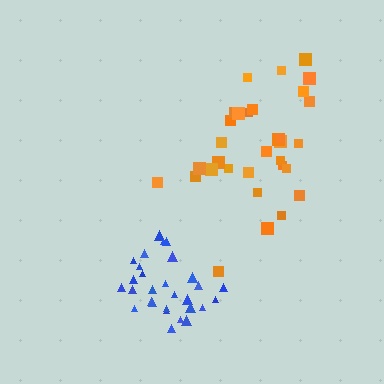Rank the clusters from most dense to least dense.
blue, orange.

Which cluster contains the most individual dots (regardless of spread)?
Orange (32).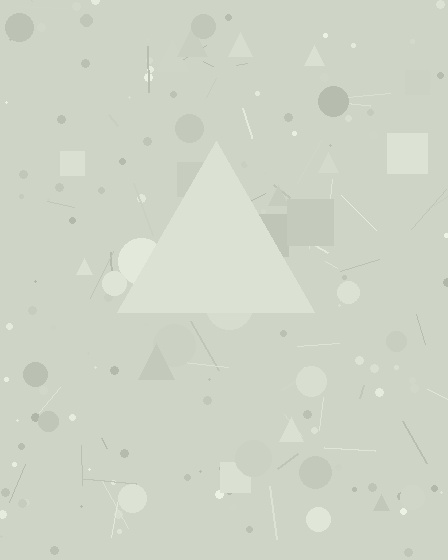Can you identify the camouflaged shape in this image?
The camouflaged shape is a triangle.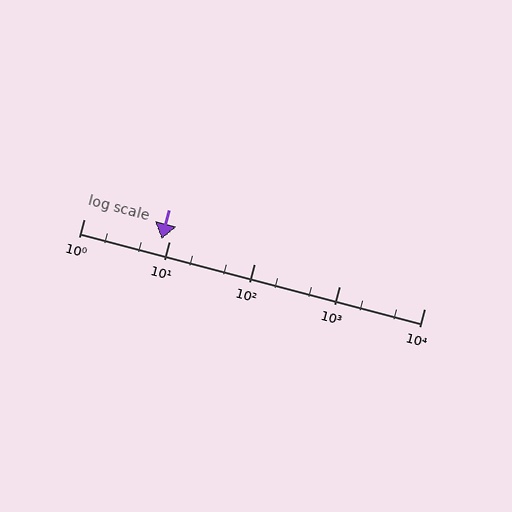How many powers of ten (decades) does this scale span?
The scale spans 4 decades, from 1 to 10000.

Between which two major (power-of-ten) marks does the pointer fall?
The pointer is between 1 and 10.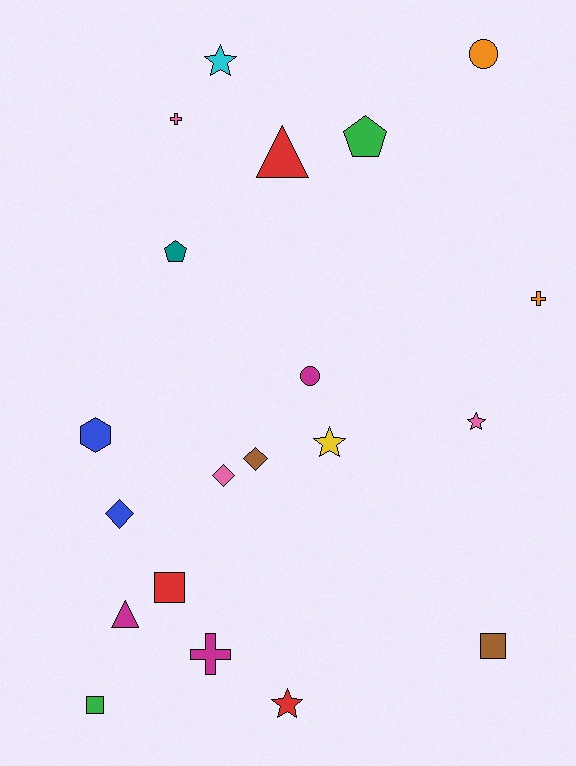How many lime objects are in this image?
There are no lime objects.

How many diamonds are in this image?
There are 3 diamonds.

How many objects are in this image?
There are 20 objects.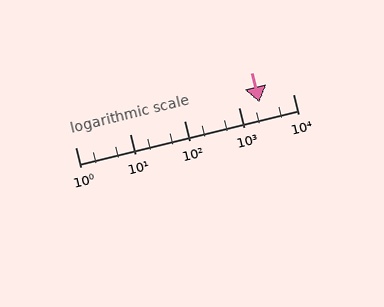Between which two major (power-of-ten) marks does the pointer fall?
The pointer is between 1000 and 10000.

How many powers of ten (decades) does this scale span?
The scale spans 4 decades, from 1 to 10000.